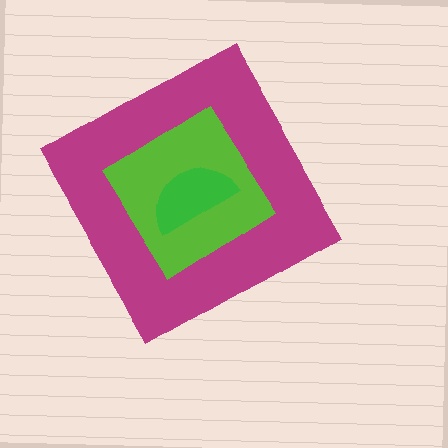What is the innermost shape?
The green semicircle.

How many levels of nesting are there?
3.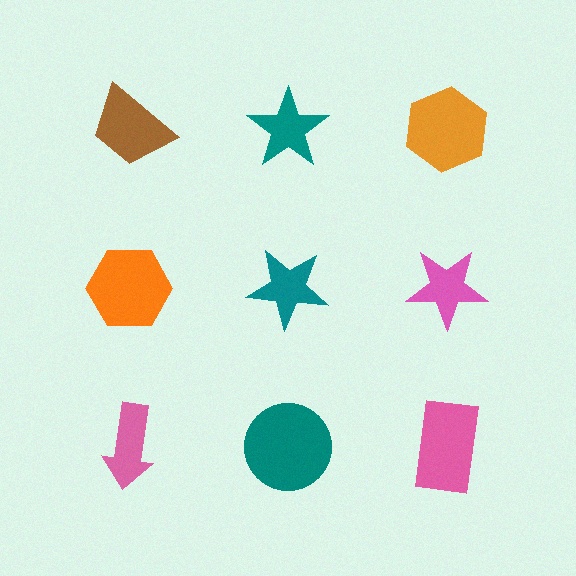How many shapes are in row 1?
3 shapes.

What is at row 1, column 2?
A teal star.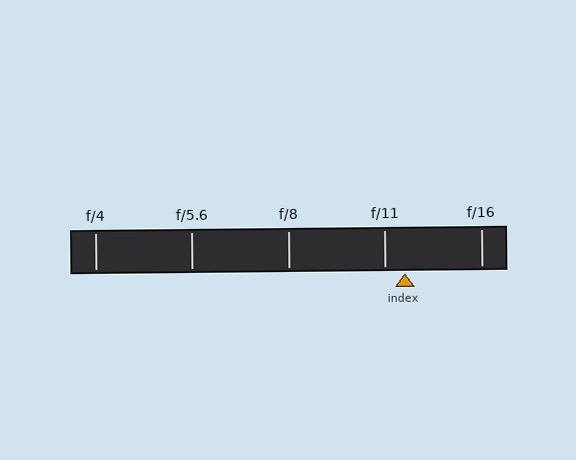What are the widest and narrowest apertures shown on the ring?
The widest aperture shown is f/4 and the narrowest is f/16.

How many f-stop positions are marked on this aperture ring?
There are 5 f-stop positions marked.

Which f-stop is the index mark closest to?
The index mark is closest to f/11.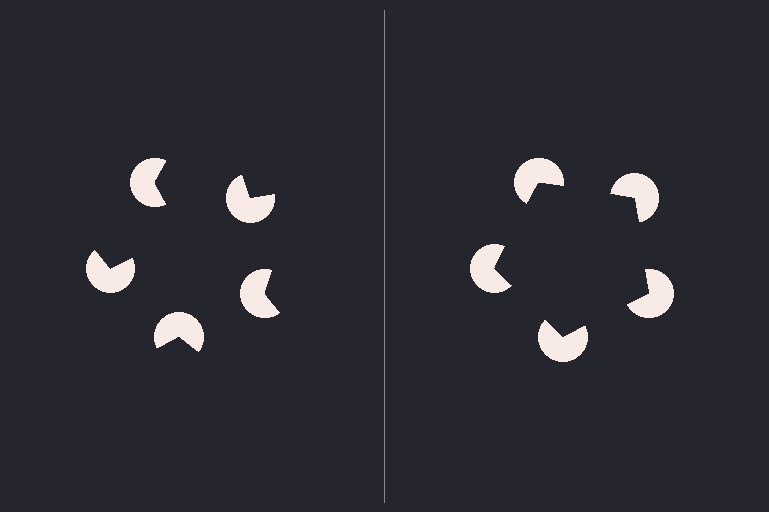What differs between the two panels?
The pac-man discs are positioned identically on both sides; only the wedge orientations differ. On the right they align to a pentagon; on the left they are misaligned.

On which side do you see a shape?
An illusory pentagon appears on the right side. On the left side the wedge cuts are rotated, so no coherent shape forms.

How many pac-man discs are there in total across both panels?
10 — 5 on each side.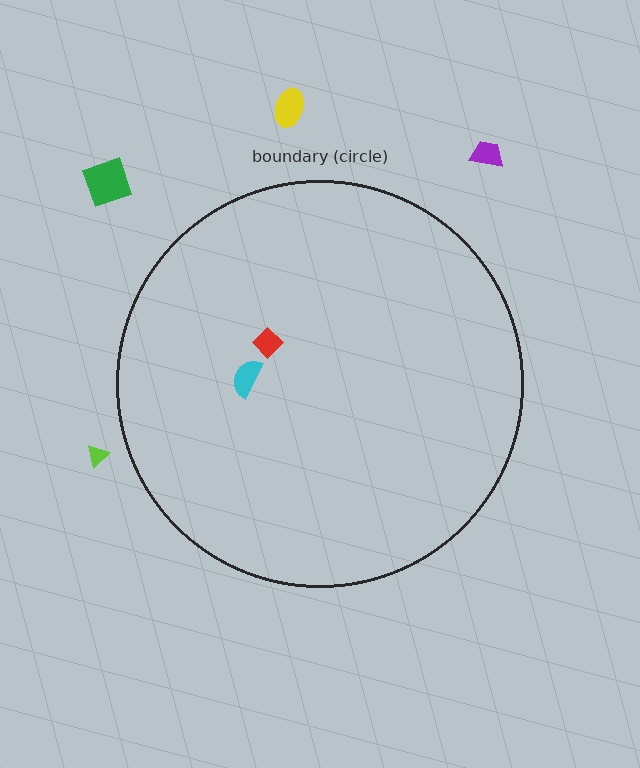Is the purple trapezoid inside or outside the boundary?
Outside.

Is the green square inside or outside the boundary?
Outside.